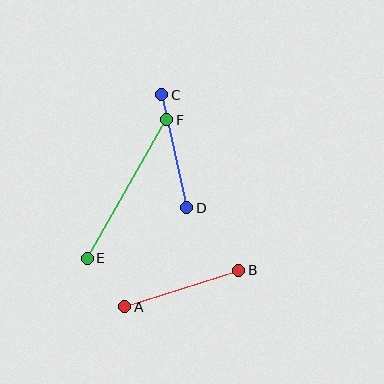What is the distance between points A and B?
The distance is approximately 120 pixels.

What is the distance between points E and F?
The distance is approximately 159 pixels.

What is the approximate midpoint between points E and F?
The midpoint is at approximately (127, 189) pixels.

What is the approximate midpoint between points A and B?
The midpoint is at approximately (182, 288) pixels.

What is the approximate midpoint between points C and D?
The midpoint is at approximately (174, 151) pixels.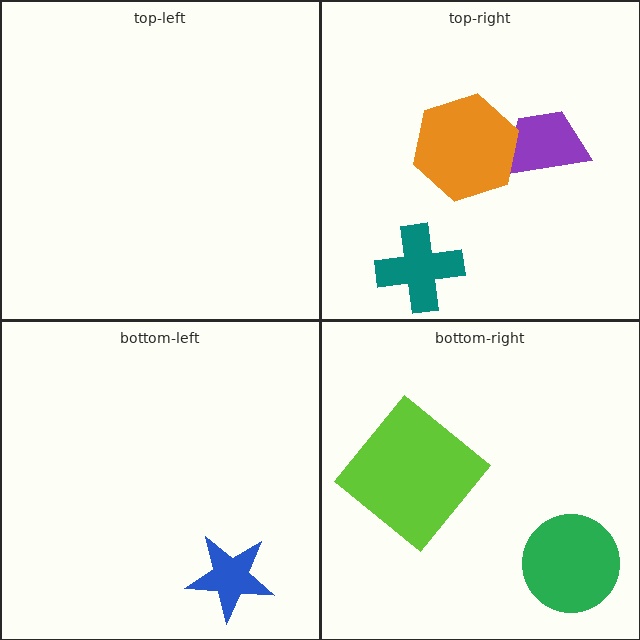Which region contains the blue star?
The bottom-left region.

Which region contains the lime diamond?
The bottom-right region.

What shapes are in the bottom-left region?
The blue star.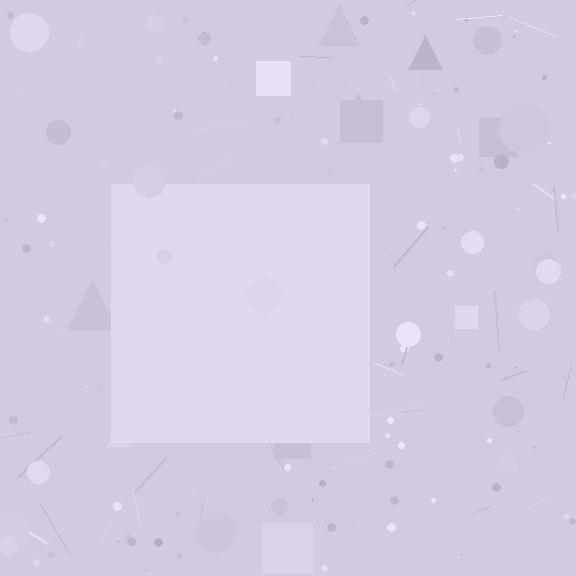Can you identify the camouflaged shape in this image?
The camouflaged shape is a square.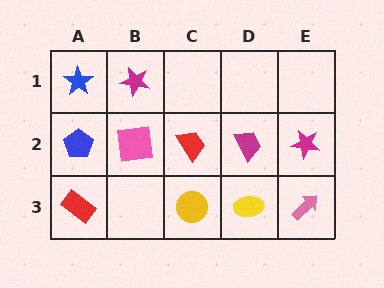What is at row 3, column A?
A red rectangle.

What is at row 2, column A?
A blue pentagon.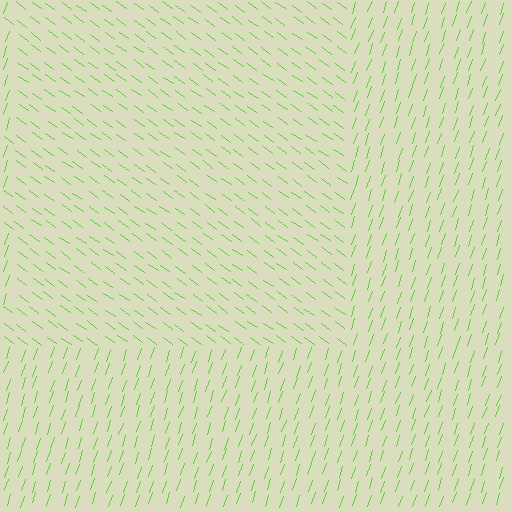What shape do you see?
I see a rectangle.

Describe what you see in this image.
The image is filled with small lime line segments. A rectangle region in the image has lines oriented differently from the surrounding lines, creating a visible texture boundary.